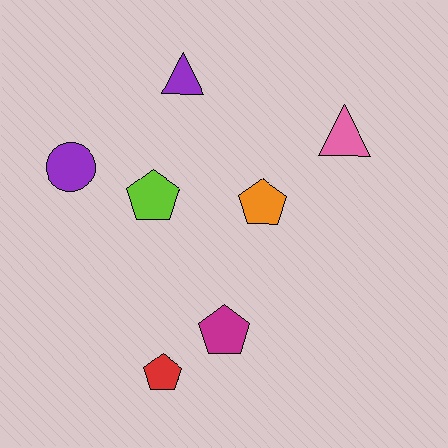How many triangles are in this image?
There are 2 triangles.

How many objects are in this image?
There are 7 objects.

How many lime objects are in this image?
There is 1 lime object.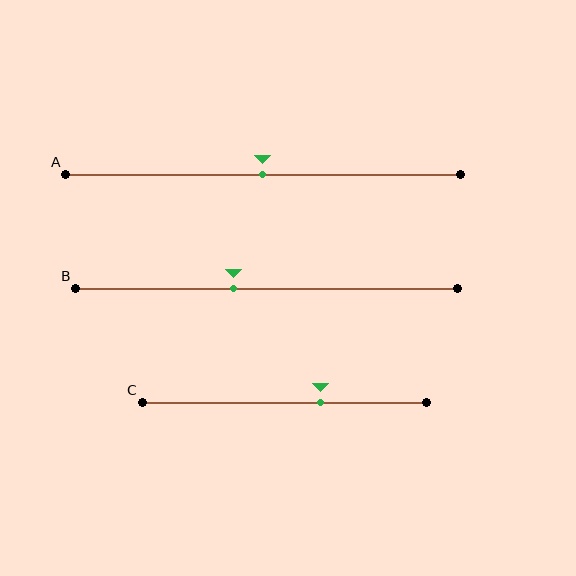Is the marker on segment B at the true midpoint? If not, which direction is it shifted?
No, the marker on segment B is shifted to the left by about 9% of the segment length.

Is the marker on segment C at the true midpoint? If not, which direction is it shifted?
No, the marker on segment C is shifted to the right by about 13% of the segment length.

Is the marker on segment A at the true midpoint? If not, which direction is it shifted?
Yes, the marker on segment A is at the true midpoint.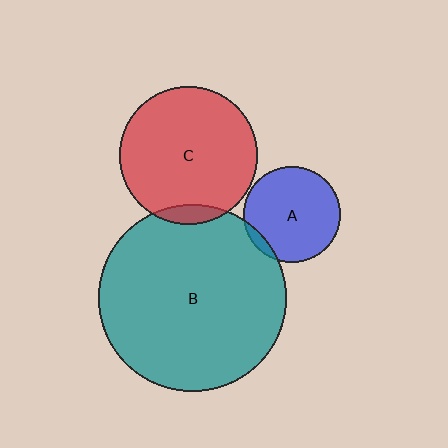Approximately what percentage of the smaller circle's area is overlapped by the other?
Approximately 5%.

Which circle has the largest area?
Circle B (teal).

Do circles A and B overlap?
Yes.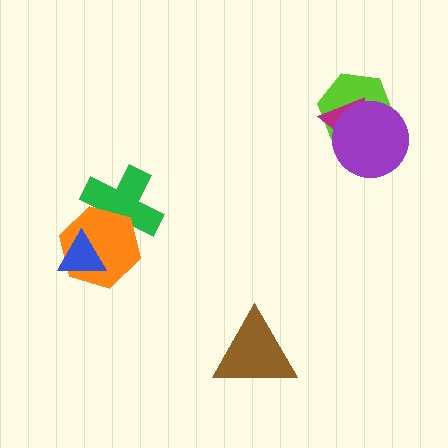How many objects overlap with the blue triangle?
1 object overlaps with the blue triangle.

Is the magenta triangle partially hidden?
Yes, it is partially covered by another shape.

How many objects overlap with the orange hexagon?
2 objects overlap with the orange hexagon.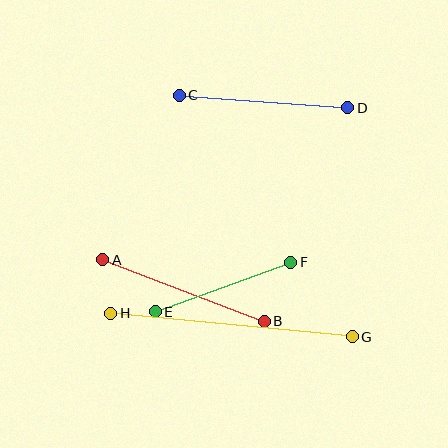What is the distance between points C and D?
The distance is approximately 169 pixels.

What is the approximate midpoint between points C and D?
The midpoint is at approximately (264, 101) pixels.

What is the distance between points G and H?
The distance is approximately 243 pixels.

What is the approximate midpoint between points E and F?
The midpoint is at approximately (223, 287) pixels.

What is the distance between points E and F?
The distance is approximately 144 pixels.